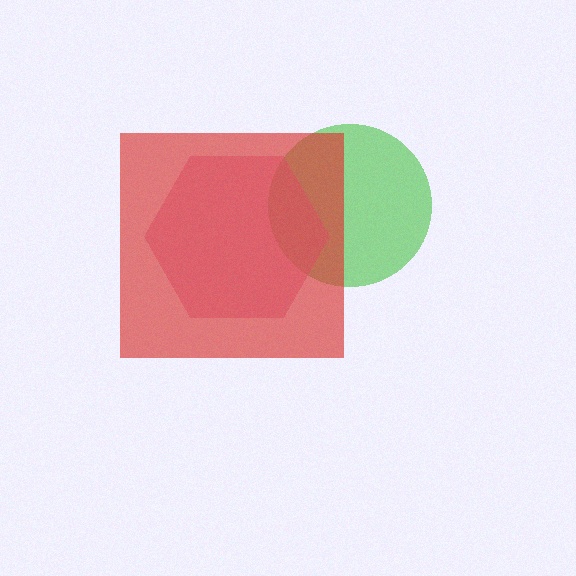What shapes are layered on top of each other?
The layered shapes are: a green circle, a pink hexagon, a red square.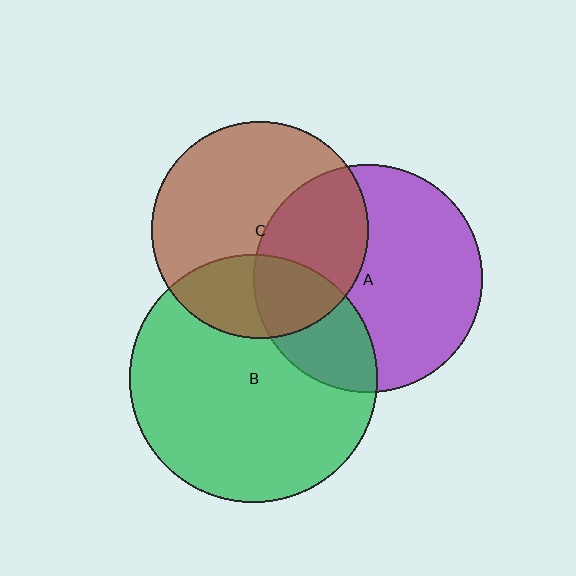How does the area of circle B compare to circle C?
Approximately 1.3 times.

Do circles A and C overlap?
Yes.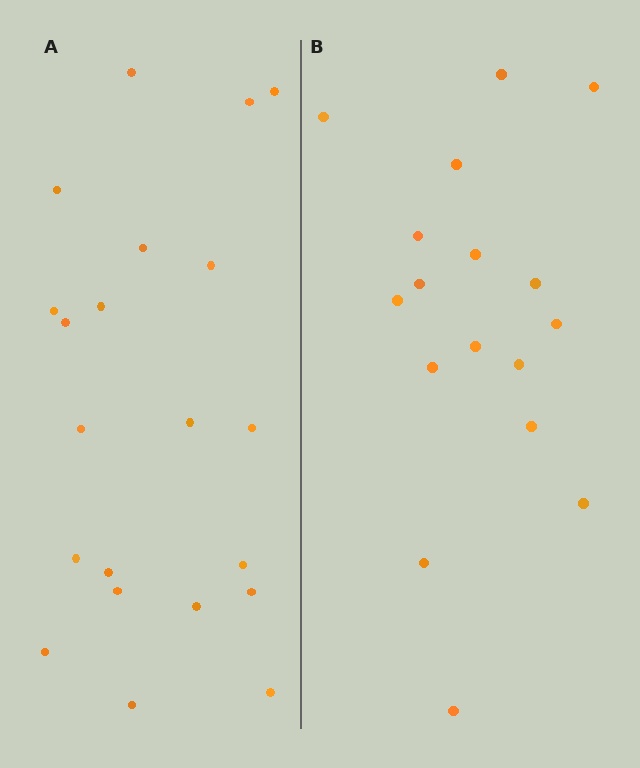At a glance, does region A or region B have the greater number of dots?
Region A (the left region) has more dots.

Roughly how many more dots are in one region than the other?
Region A has about 4 more dots than region B.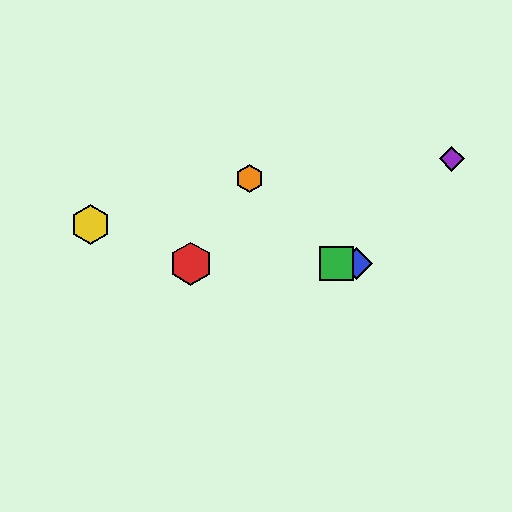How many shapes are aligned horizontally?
3 shapes (the red hexagon, the blue diamond, the green square) are aligned horizontally.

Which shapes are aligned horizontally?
The red hexagon, the blue diamond, the green square are aligned horizontally.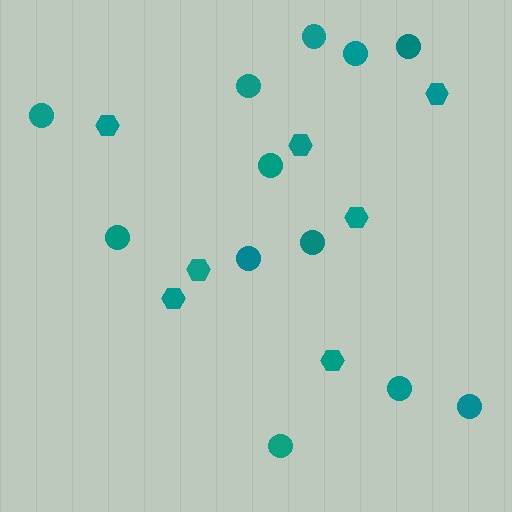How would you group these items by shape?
There are 2 groups: one group of hexagons (7) and one group of circles (12).